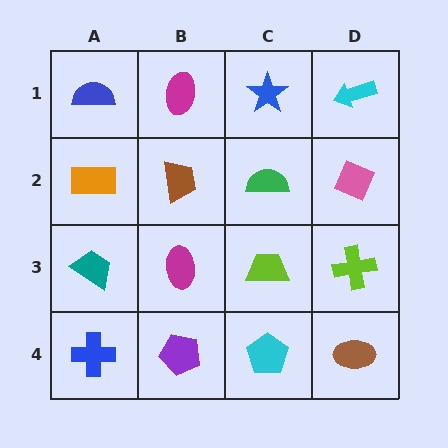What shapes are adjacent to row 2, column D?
A cyan arrow (row 1, column D), a lime cross (row 3, column D), a green semicircle (row 2, column C).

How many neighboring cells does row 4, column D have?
2.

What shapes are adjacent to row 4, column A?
A teal trapezoid (row 3, column A), a purple pentagon (row 4, column B).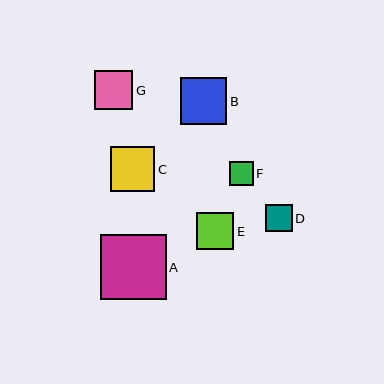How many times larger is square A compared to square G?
Square A is approximately 1.7 times the size of square G.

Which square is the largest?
Square A is the largest with a size of approximately 65 pixels.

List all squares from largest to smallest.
From largest to smallest: A, B, C, G, E, D, F.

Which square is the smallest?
Square F is the smallest with a size of approximately 24 pixels.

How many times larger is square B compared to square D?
Square B is approximately 1.7 times the size of square D.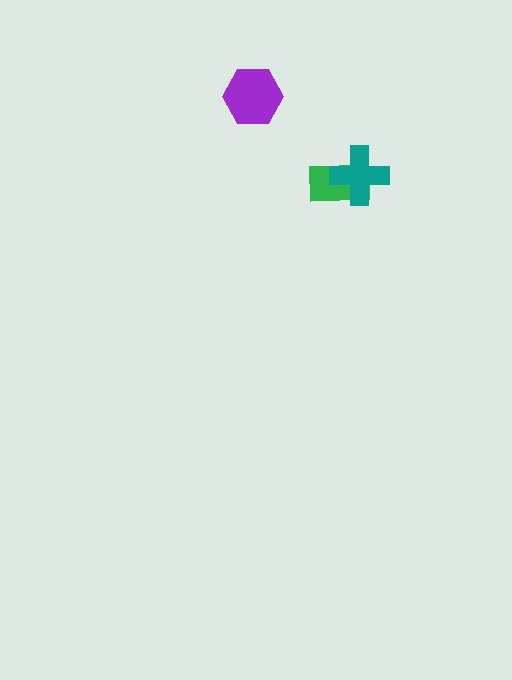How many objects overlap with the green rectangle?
1 object overlaps with the green rectangle.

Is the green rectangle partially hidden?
Yes, it is partially covered by another shape.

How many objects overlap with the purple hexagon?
0 objects overlap with the purple hexagon.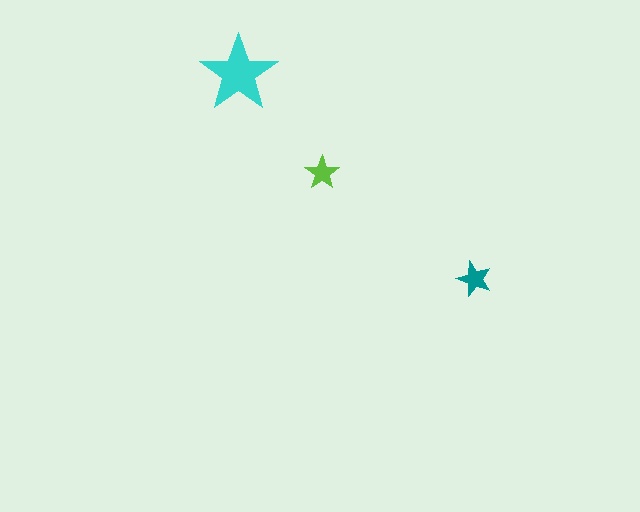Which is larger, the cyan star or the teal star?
The cyan one.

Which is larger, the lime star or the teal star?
The teal one.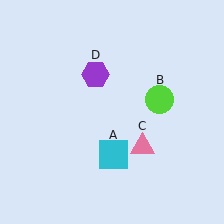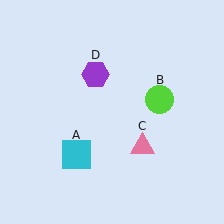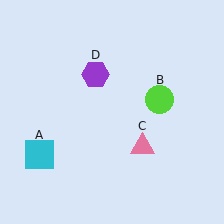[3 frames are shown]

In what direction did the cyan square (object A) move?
The cyan square (object A) moved left.